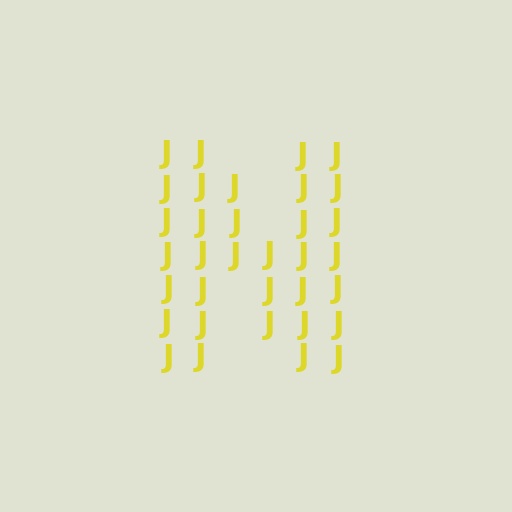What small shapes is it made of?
It is made of small letter J's.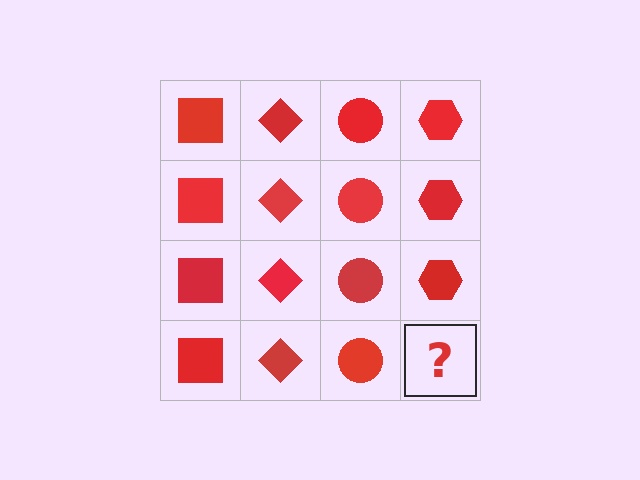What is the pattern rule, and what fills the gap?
The rule is that each column has a consistent shape. The gap should be filled with a red hexagon.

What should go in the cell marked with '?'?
The missing cell should contain a red hexagon.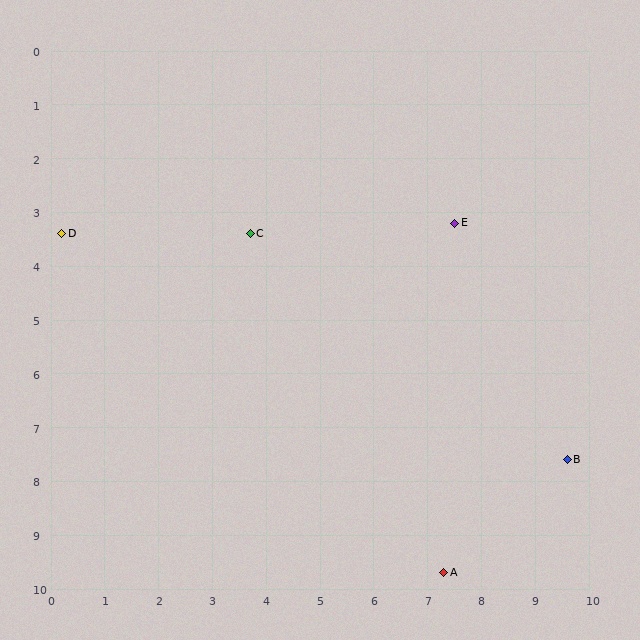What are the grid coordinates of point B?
Point B is at approximately (9.6, 7.6).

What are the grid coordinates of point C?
Point C is at approximately (3.7, 3.4).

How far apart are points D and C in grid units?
Points D and C are about 3.5 grid units apart.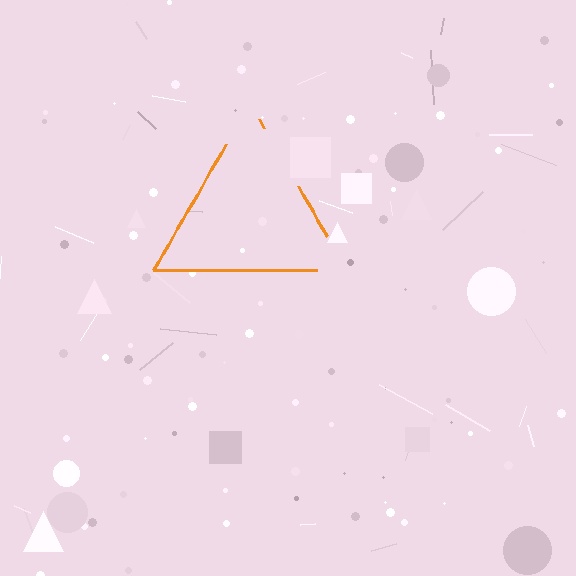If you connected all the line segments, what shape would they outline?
They would outline a triangle.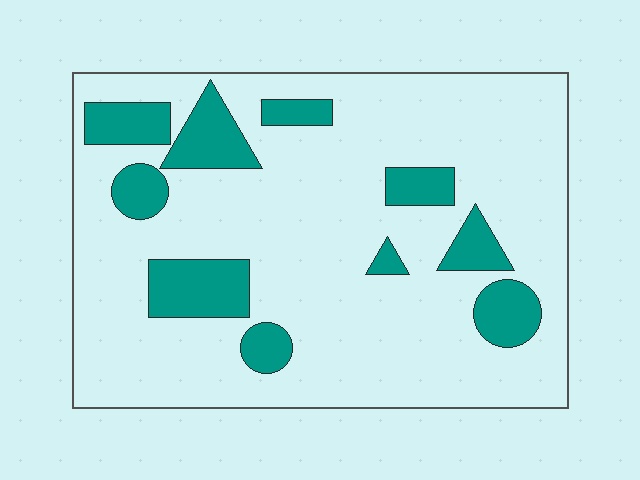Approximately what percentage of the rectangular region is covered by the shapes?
Approximately 20%.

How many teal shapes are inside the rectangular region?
10.